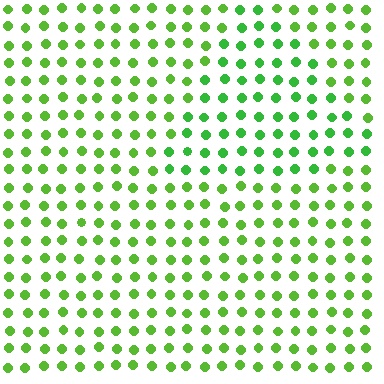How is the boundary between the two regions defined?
The boundary is defined purely by a slight shift in hue (about 20 degrees). Spacing, size, and orientation are identical on both sides.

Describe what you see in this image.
The image is filled with small lime elements in a uniform arrangement. A triangle-shaped region is visible where the elements are tinted to a slightly different hue, forming a subtle color boundary.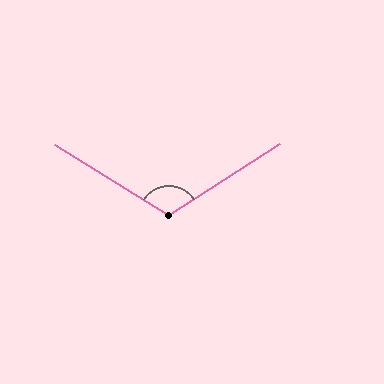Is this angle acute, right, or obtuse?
It is obtuse.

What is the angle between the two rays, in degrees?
Approximately 115 degrees.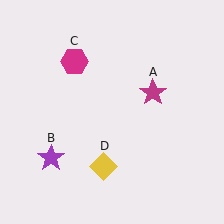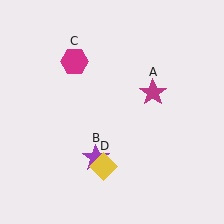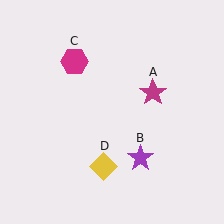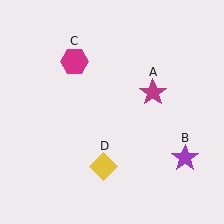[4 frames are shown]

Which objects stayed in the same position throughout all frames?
Magenta star (object A) and magenta hexagon (object C) and yellow diamond (object D) remained stationary.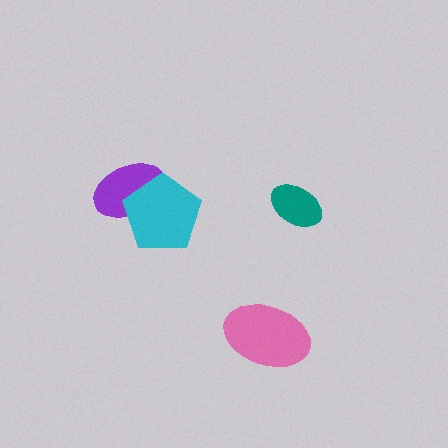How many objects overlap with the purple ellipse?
1 object overlaps with the purple ellipse.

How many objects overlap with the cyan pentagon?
1 object overlaps with the cyan pentagon.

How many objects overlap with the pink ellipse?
0 objects overlap with the pink ellipse.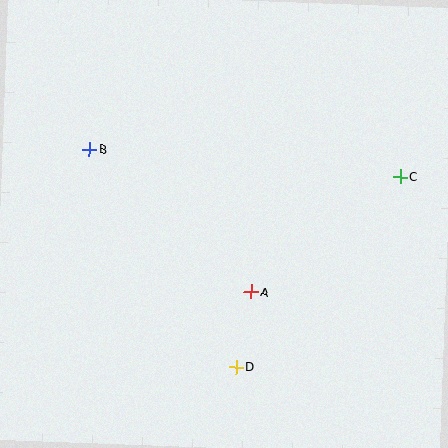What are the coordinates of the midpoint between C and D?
The midpoint between C and D is at (318, 272).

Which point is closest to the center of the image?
Point A at (251, 292) is closest to the center.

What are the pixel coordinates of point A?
Point A is at (251, 292).